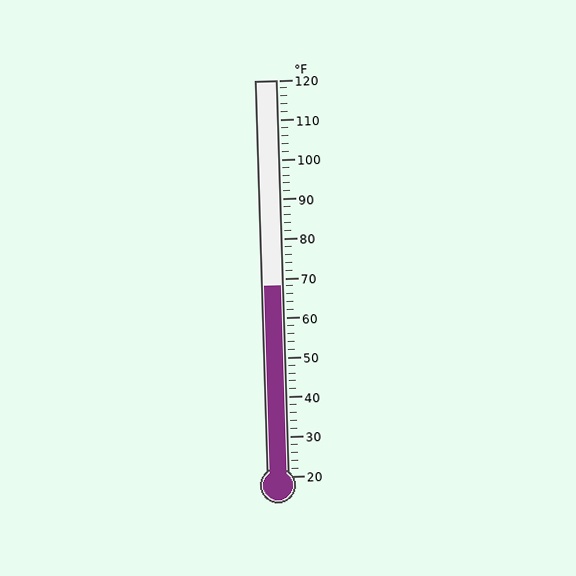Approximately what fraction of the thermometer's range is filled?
The thermometer is filled to approximately 50% of its range.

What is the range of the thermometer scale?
The thermometer scale ranges from 20°F to 120°F.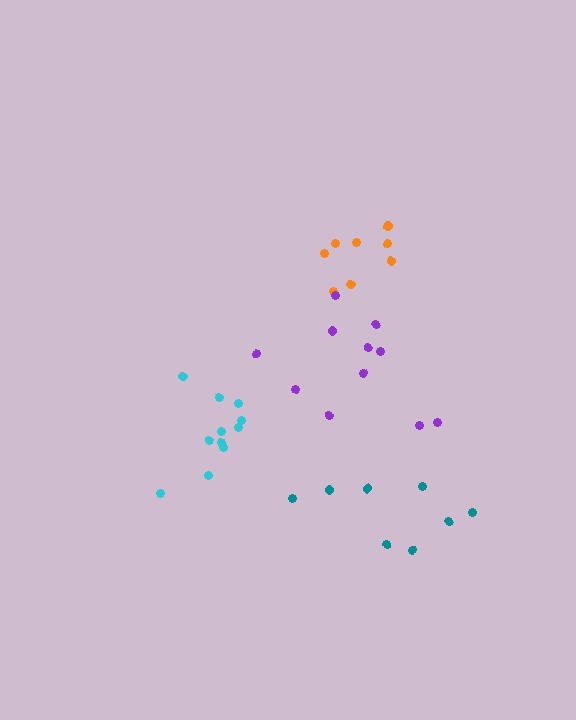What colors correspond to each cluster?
The clusters are colored: teal, cyan, orange, purple.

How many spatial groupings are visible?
There are 4 spatial groupings.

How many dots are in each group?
Group 1: 8 dots, Group 2: 11 dots, Group 3: 8 dots, Group 4: 11 dots (38 total).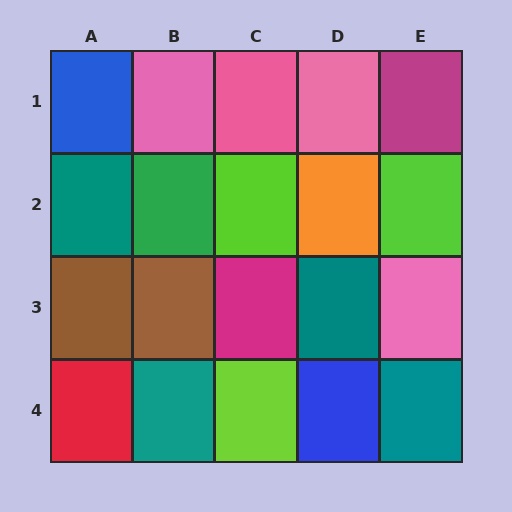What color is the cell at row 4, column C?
Lime.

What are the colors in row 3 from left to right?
Brown, brown, magenta, teal, pink.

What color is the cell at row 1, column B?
Pink.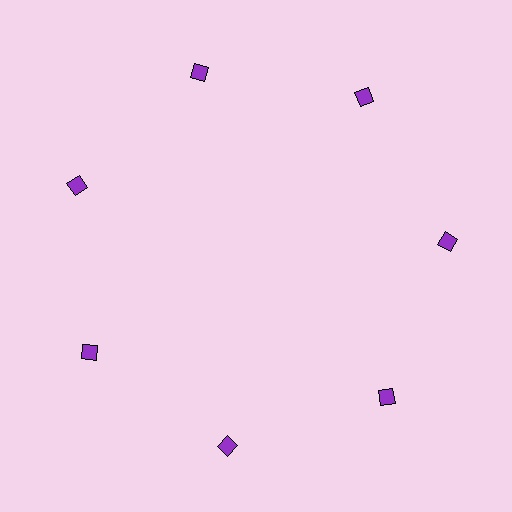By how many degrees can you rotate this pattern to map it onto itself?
The pattern maps onto itself every 51 degrees of rotation.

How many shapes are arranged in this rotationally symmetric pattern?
There are 7 shapes, arranged in 7 groups of 1.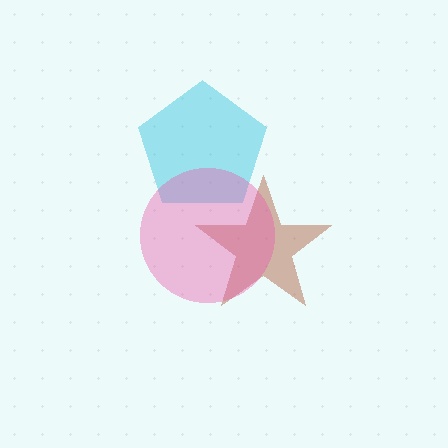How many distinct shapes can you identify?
There are 3 distinct shapes: a cyan pentagon, a brown star, a pink circle.